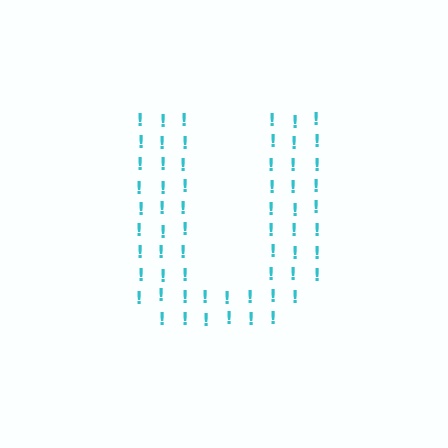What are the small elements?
The small elements are exclamation marks.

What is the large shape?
The large shape is the letter U.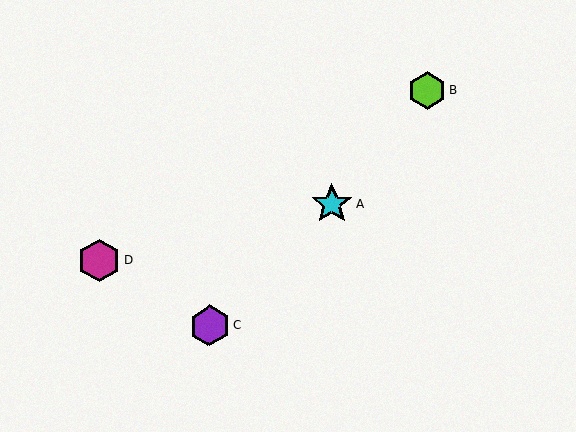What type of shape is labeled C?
Shape C is a purple hexagon.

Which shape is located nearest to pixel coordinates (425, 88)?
The lime hexagon (labeled B) at (427, 91) is nearest to that location.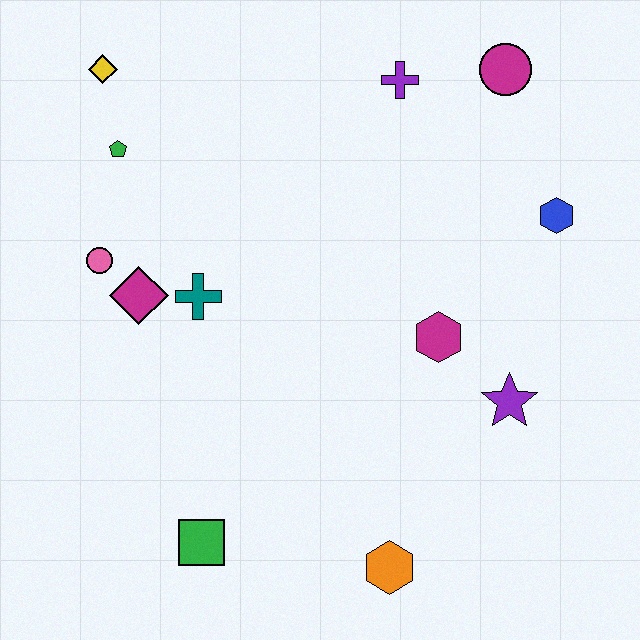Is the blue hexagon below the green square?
No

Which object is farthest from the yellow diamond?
The orange hexagon is farthest from the yellow diamond.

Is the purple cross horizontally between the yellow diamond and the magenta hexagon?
Yes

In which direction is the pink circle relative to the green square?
The pink circle is above the green square.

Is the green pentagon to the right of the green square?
No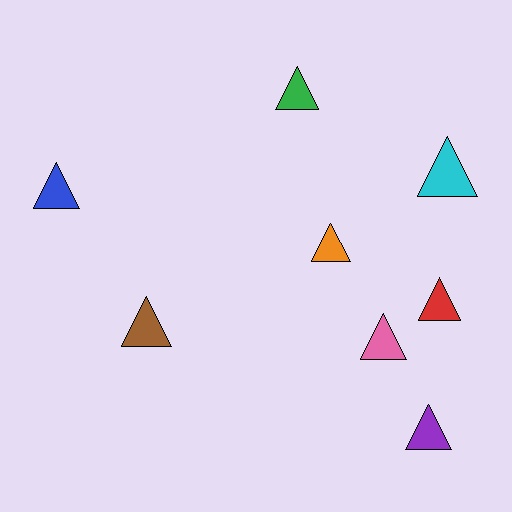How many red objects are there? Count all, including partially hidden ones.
There is 1 red object.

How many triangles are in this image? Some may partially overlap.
There are 8 triangles.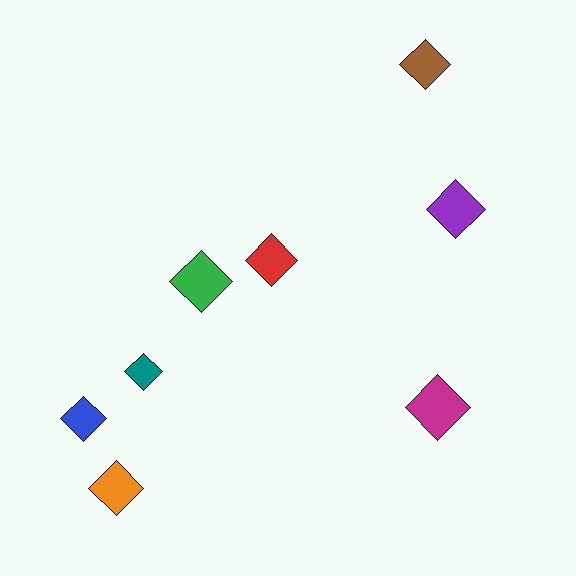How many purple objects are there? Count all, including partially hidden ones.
There is 1 purple object.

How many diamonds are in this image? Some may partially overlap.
There are 8 diamonds.